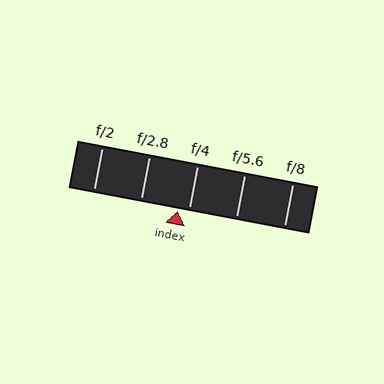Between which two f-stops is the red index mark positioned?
The index mark is between f/2.8 and f/4.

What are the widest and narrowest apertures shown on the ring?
The widest aperture shown is f/2 and the narrowest is f/8.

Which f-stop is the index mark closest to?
The index mark is closest to f/4.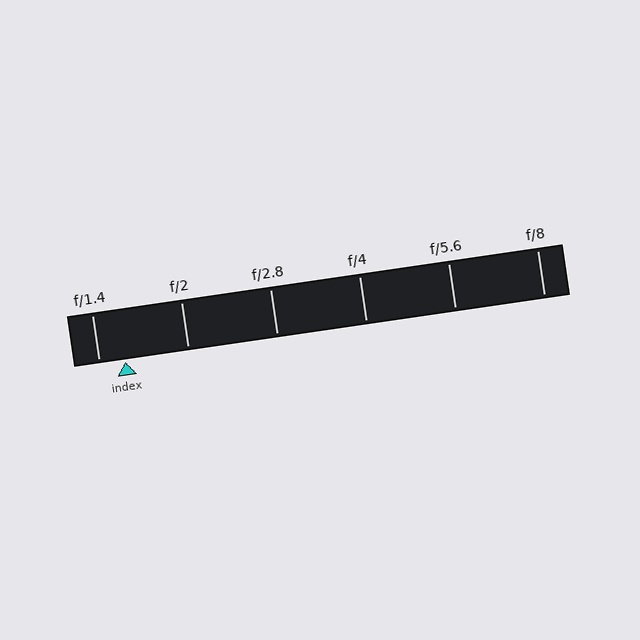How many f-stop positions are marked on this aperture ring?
There are 6 f-stop positions marked.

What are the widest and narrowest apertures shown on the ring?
The widest aperture shown is f/1.4 and the narrowest is f/8.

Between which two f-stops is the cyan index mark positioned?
The index mark is between f/1.4 and f/2.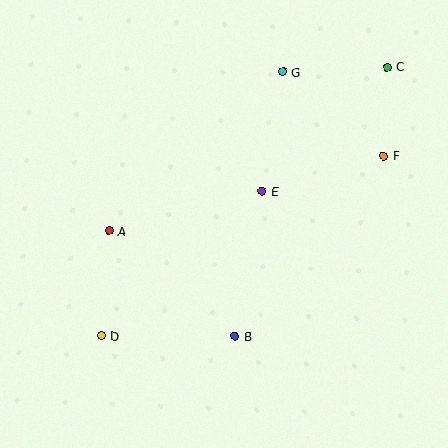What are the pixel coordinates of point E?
Point E is at (262, 191).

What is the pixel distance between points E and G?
The distance between E and G is 121 pixels.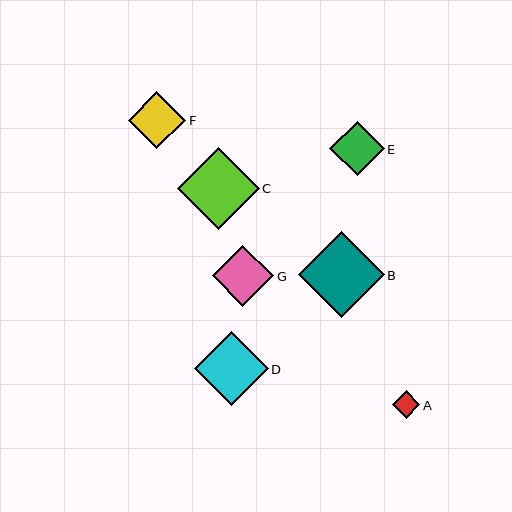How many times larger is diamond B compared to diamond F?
Diamond B is approximately 1.5 times the size of diamond F.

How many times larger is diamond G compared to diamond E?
Diamond G is approximately 1.1 times the size of diamond E.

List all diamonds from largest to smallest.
From largest to smallest: B, C, D, G, F, E, A.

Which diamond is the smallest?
Diamond A is the smallest with a size of approximately 28 pixels.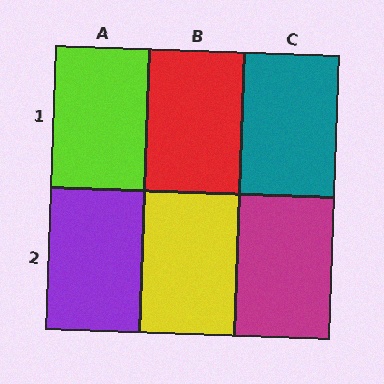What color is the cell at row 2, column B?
Yellow.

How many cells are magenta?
1 cell is magenta.